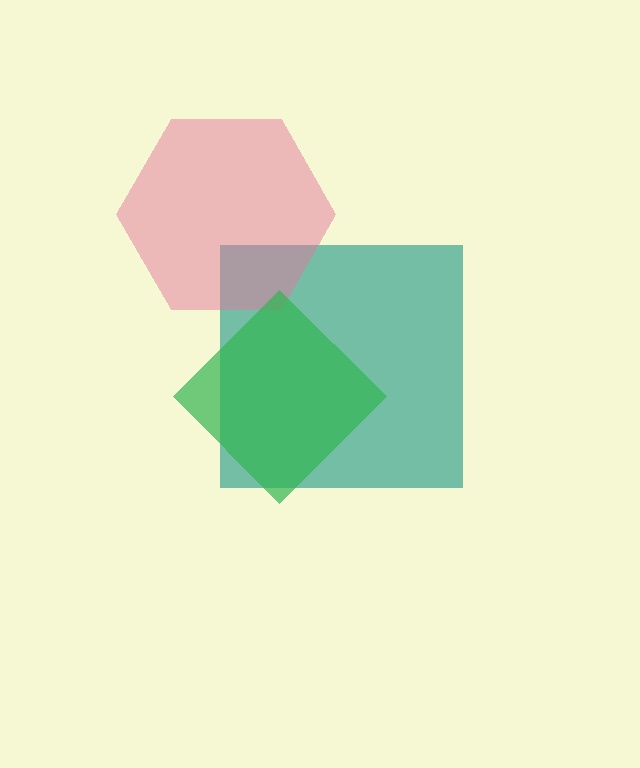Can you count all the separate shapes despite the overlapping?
Yes, there are 3 separate shapes.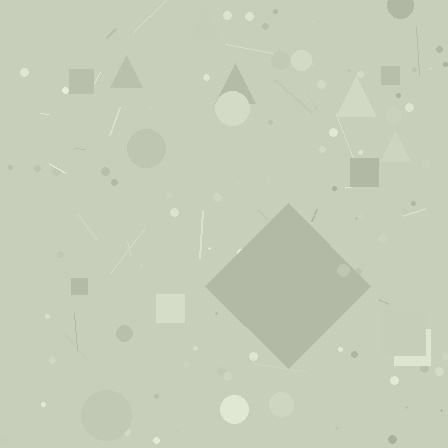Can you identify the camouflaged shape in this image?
The camouflaged shape is a diamond.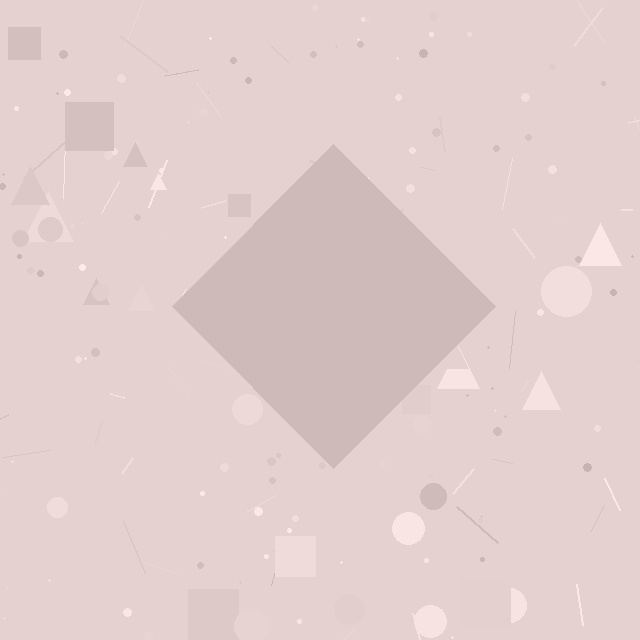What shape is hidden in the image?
A diamond is hidden in the image.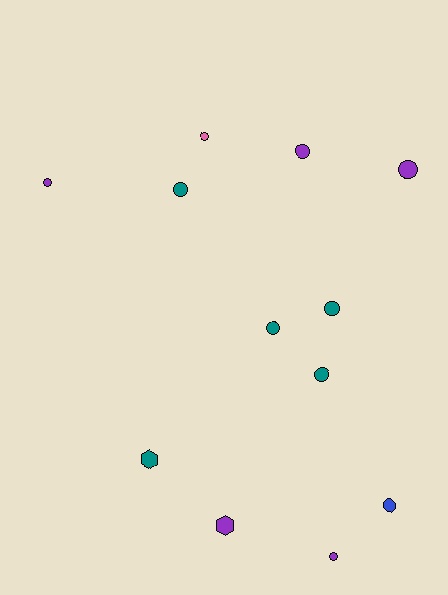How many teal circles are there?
There are 4 teal circles.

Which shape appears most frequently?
Circle, with 10 objects.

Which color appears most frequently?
Teal, with 5 objects.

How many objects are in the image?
There are 12 objects.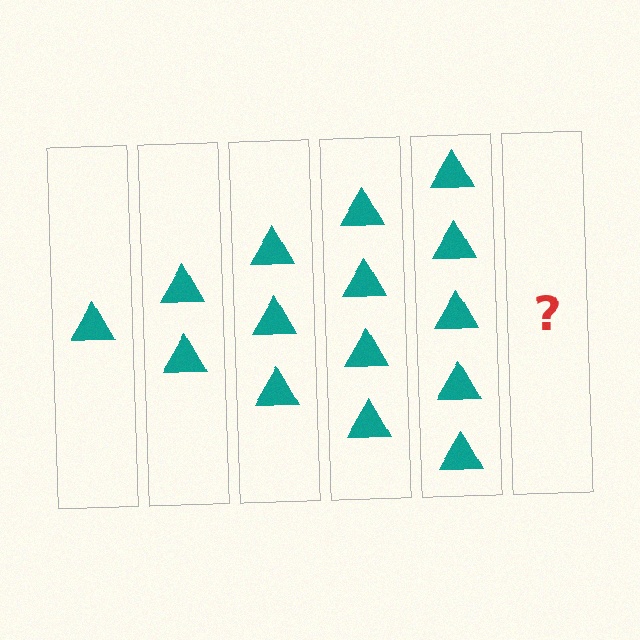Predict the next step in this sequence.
The next step is 6 triangles.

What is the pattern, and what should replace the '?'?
The pattern is that each step adds one more triangle. The '?' should be 6 triangles.